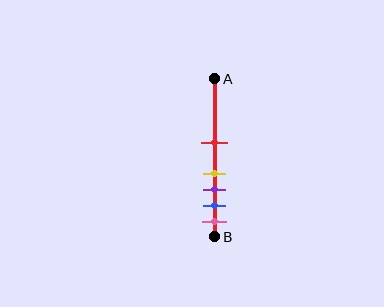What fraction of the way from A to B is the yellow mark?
The yellow mark is approximately 60% (0.6) of the way from A to B.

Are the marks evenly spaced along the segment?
No, the marks are not evenly spaced.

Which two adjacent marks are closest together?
The yellow and purple marks are the closest adjacent pair.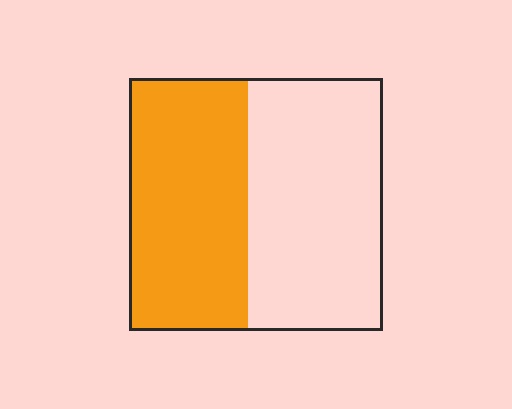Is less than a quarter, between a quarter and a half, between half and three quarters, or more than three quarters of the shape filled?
Between a quarter and a half.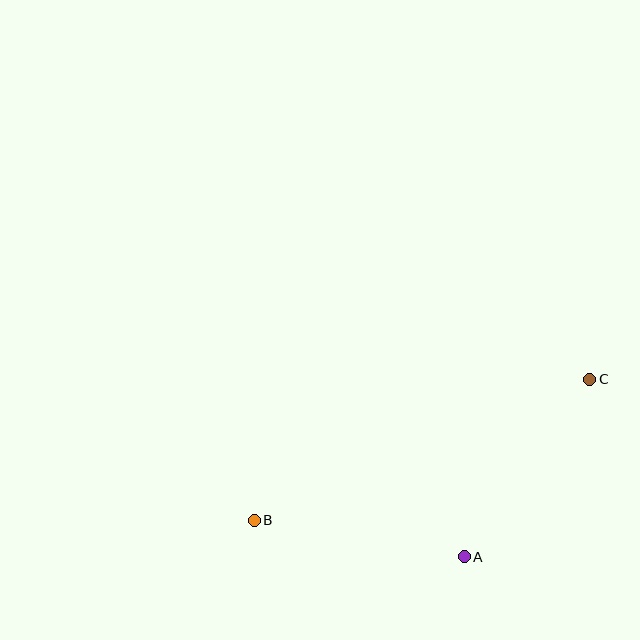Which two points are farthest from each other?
Points B and C are farthest from each other.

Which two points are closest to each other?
Points A and B are closest to each other.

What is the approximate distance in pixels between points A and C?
The distance between A and C is approximately 217 pixels.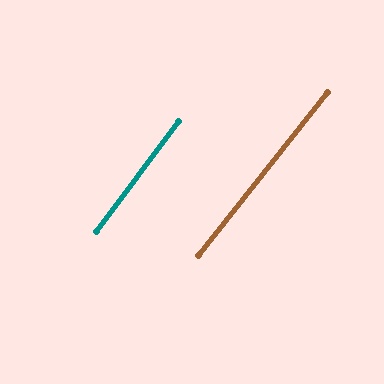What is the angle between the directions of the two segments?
Approximately 2 degrees.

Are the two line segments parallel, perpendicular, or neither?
Parallel — their directions differ by only 1.6°.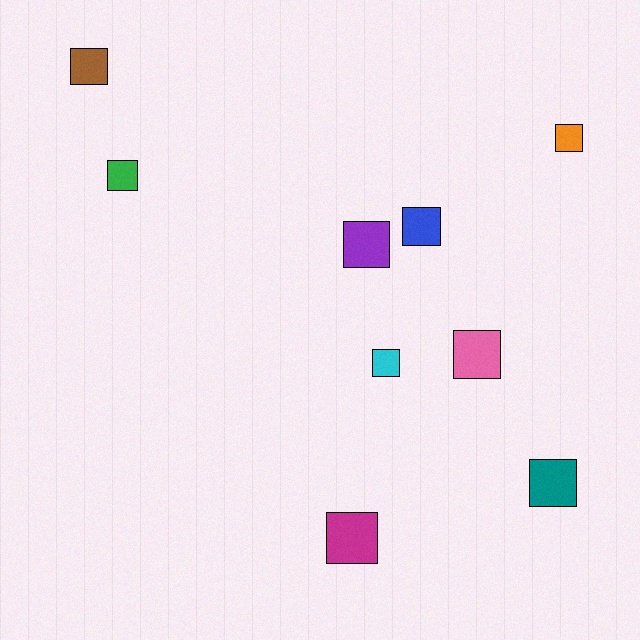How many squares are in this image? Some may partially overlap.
There are 9 squares.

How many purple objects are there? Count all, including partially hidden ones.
There is 1 purple object.